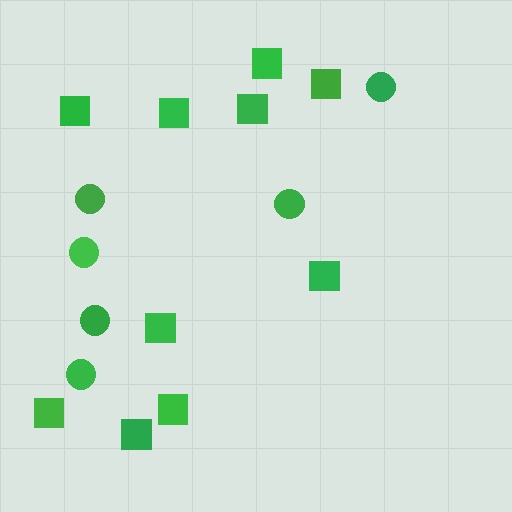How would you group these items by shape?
There are 2 groups: one group of squares (10) and one group of circles (6).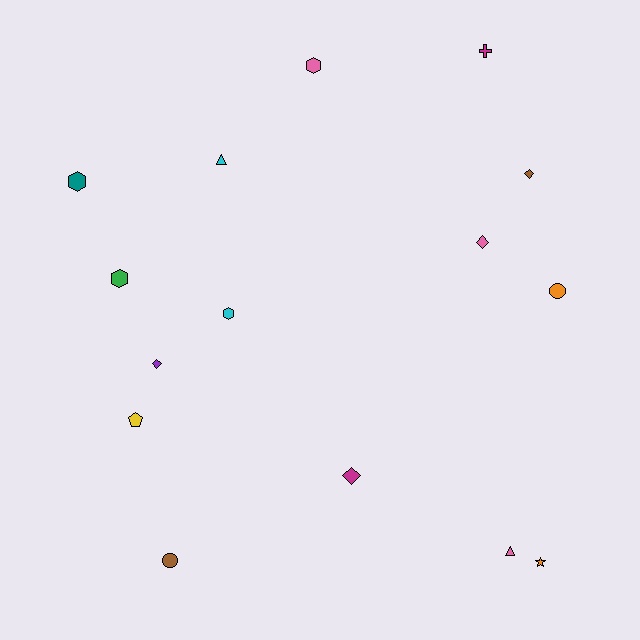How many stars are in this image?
There is 1 star.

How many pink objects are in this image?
There are 3 pink objects.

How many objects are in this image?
There are 15 objects.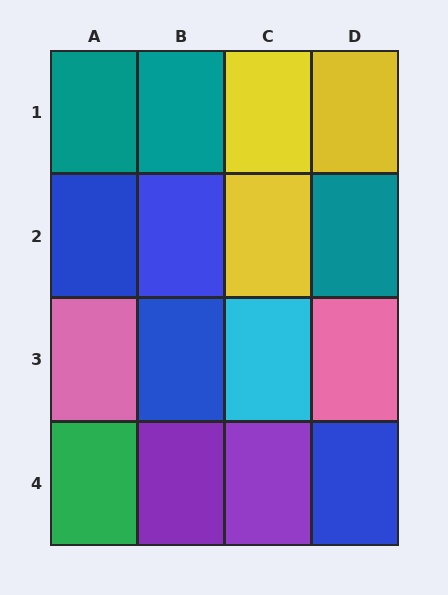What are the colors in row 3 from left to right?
Pink, blue, cyan, pink.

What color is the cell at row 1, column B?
Teal.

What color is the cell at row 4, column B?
Purple.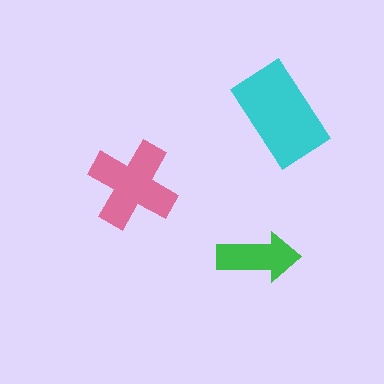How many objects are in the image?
There are 3 objects in the image.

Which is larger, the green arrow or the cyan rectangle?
The cyan rectangle.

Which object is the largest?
The cyan rectangle.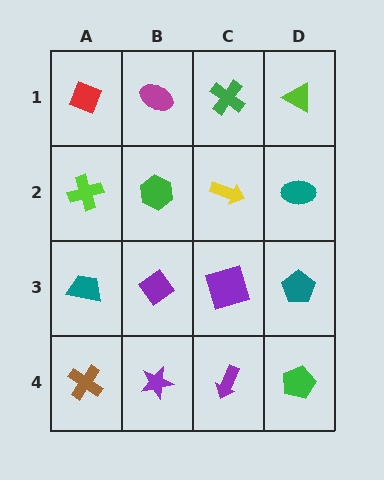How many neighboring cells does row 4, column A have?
2.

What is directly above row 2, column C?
A green cross.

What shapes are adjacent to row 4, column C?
A purple square (row 3, column C), a purple star (row 4, column B), a green pentagon (row 4, column D).